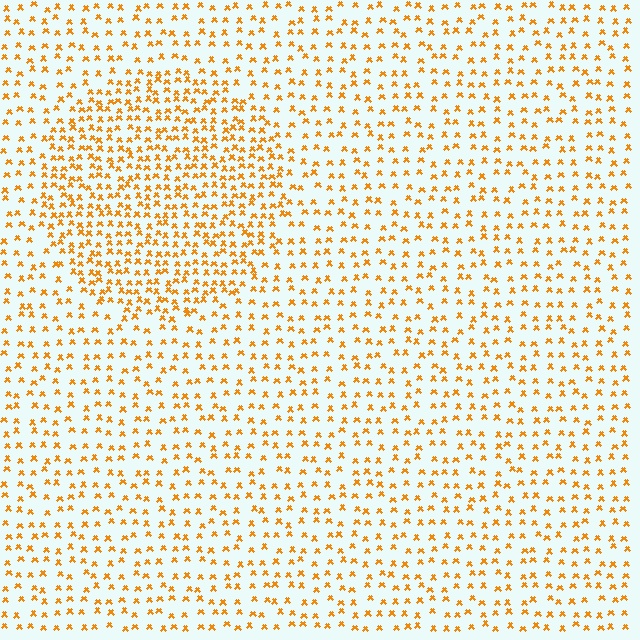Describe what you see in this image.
The image contains small orange elements arranged at two different densities. A circle-shaped region is visible where the elements are more densely packed than the surrounding area.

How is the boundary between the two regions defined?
The boundary is defined by a change in element density (approximately 1.8x ratio). All elements are the same color, size, and shape.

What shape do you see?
I see a circle.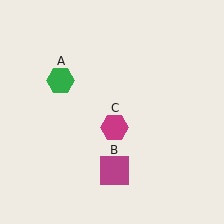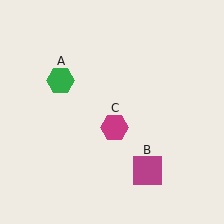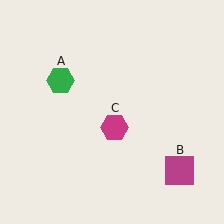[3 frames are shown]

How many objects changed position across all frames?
1 object changed position: magenta square (object B).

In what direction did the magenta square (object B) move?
The magenta square (object B) moved right.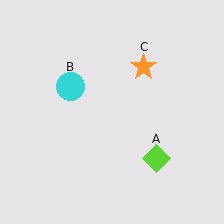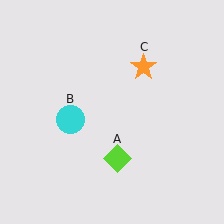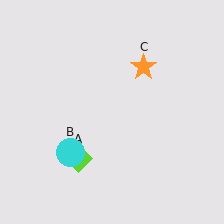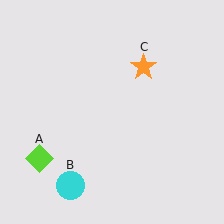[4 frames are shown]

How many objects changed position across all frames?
2 objects changed position: lime diamond (object A), cyan circle (object B).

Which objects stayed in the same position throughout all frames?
Orange star (object C) remained stationary.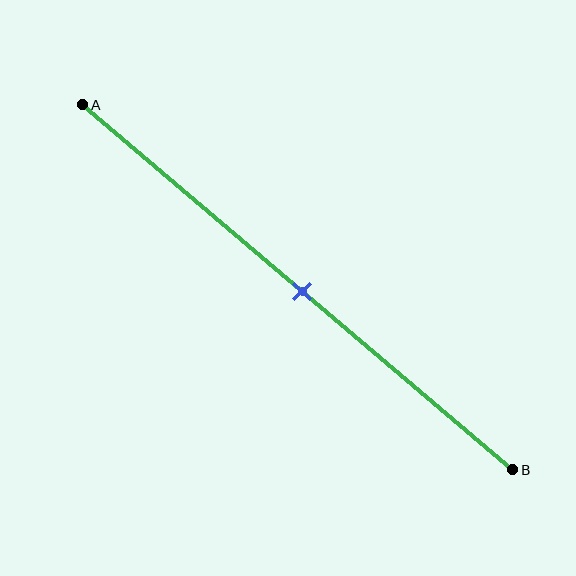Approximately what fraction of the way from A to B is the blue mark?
The blue mark is approximately 50% of the way from A to B.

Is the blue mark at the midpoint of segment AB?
Yes, the mark is approximately at the midpoint.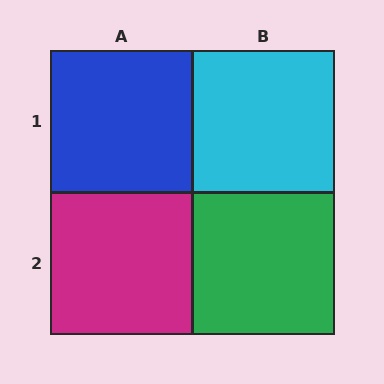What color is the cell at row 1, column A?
Blue.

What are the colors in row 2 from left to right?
Magenta, green.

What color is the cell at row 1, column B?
Cyan.